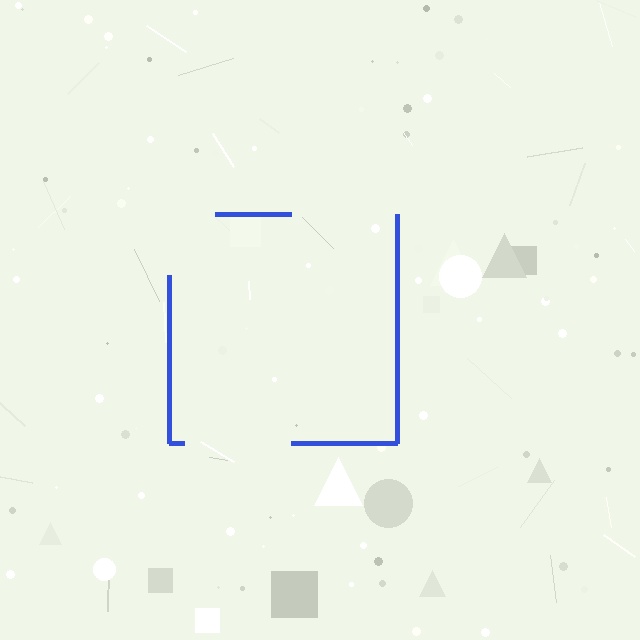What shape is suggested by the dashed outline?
The dashed outline suggests a square.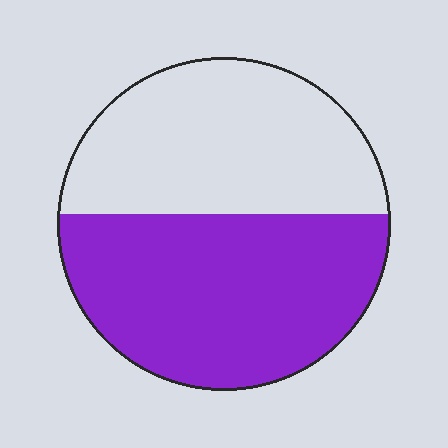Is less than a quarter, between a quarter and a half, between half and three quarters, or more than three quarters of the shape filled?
Between half and three quarters.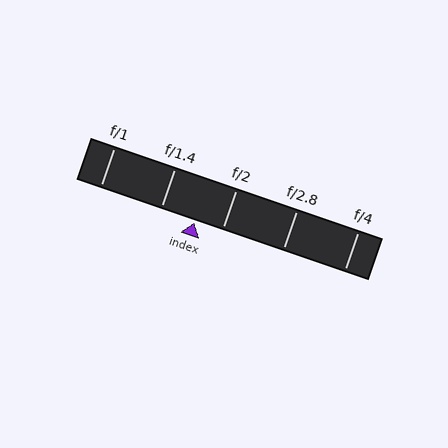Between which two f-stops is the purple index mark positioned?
The index mark is between f/1.4 and f/2.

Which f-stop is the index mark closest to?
The index mark is closest to f/2.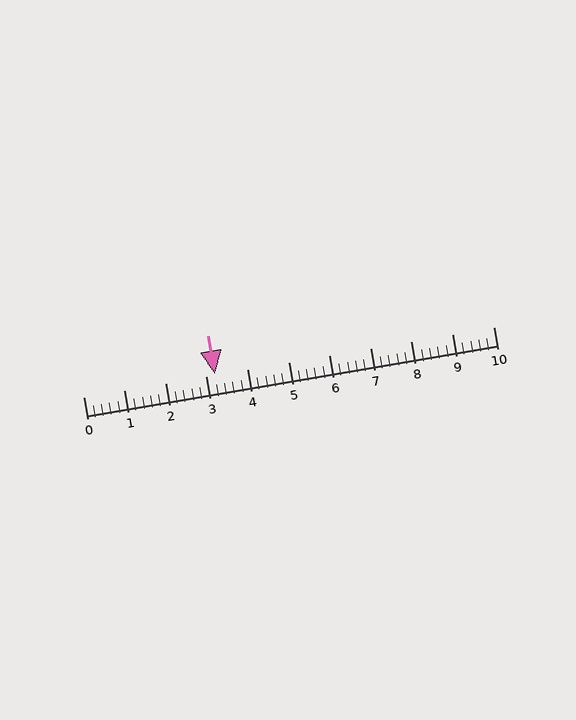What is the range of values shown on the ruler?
The ruler shows values from 0 to 10.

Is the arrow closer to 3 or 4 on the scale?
The arrow is closer to 3.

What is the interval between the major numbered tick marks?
The major tick marks are spaced 1 units apart.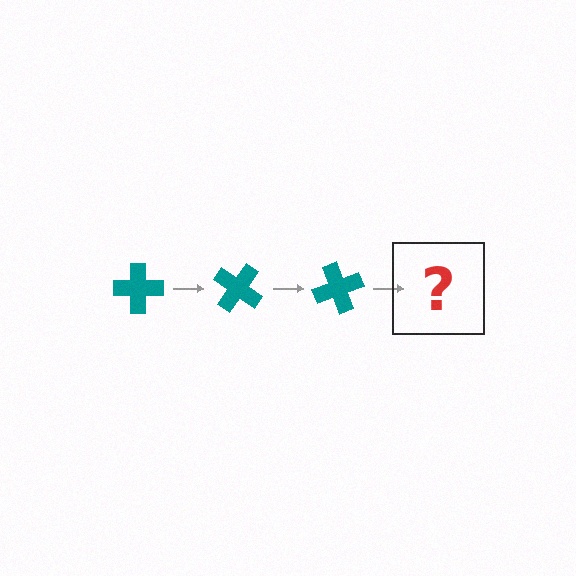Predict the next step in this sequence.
The next step is a teal cross rotated 105 degrees.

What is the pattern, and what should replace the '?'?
The pattern is that the cross rotates 35 degrees each step. The '?' should be a teal cross rotated 105 degrees.